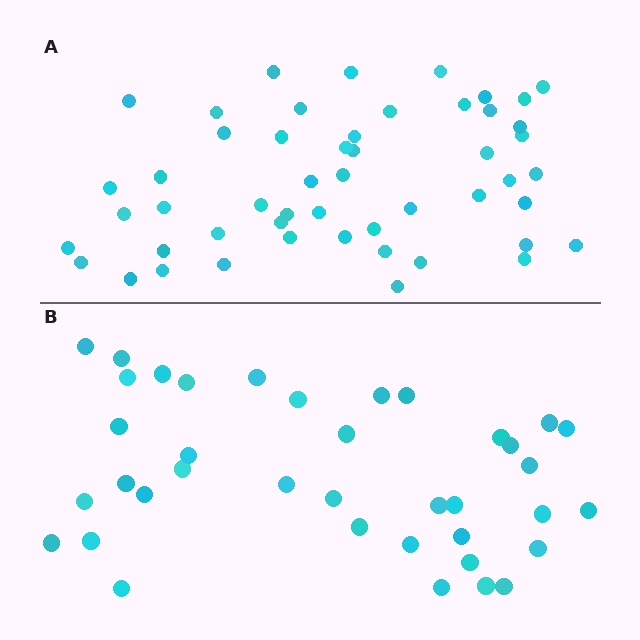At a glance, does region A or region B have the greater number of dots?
Region A (the top region) has more dots.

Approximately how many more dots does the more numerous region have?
Region A has approximately 15 more dots than region B.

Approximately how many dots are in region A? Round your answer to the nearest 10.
About 50 dots. (The exact count is 51, which rounds to 50.)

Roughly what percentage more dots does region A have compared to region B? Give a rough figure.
About 35% more.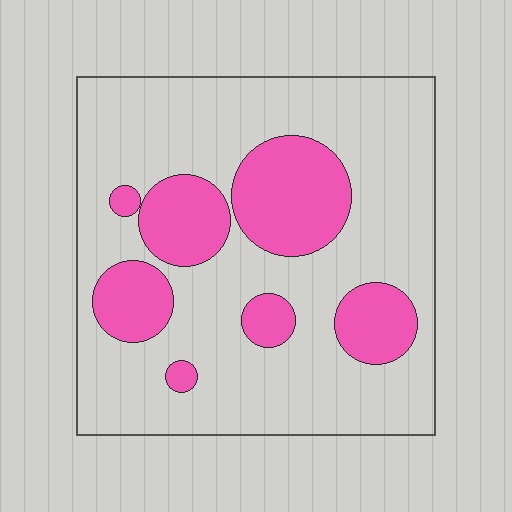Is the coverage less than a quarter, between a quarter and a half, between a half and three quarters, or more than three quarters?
Between a quarter and a half.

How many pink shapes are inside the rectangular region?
7.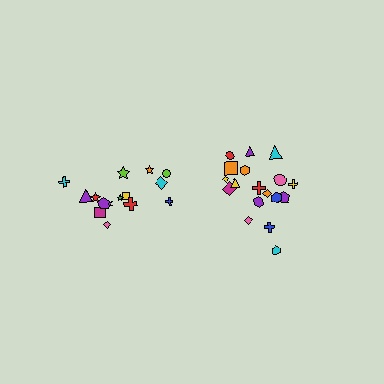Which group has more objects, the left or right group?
The right group.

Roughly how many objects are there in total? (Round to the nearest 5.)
Roughly 35 objects in total.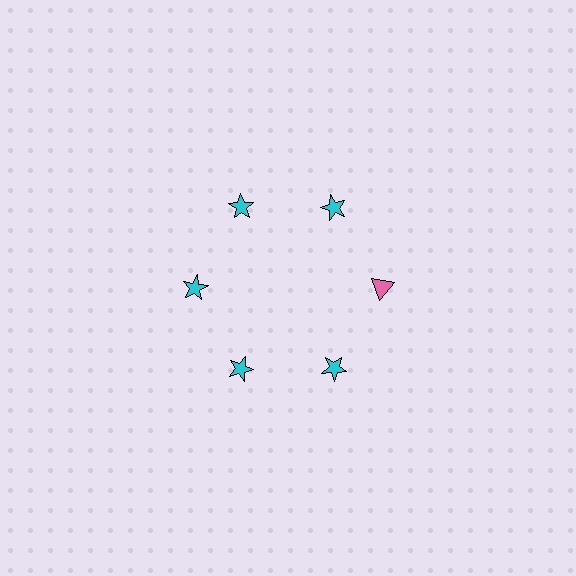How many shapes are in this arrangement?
There are 6 shapes arranged in a ring pattern.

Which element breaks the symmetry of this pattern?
The pink triangle at roughly the 3 o'clock position breaks the symmetry. All other shapes are cyan stars.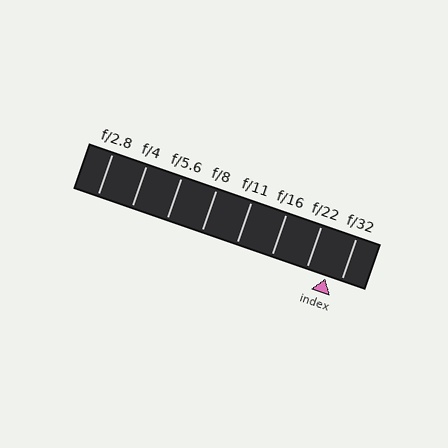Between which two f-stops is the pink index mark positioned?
The index mark is between f/22 and f/32.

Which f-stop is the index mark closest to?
The index mark is closest to f/32.